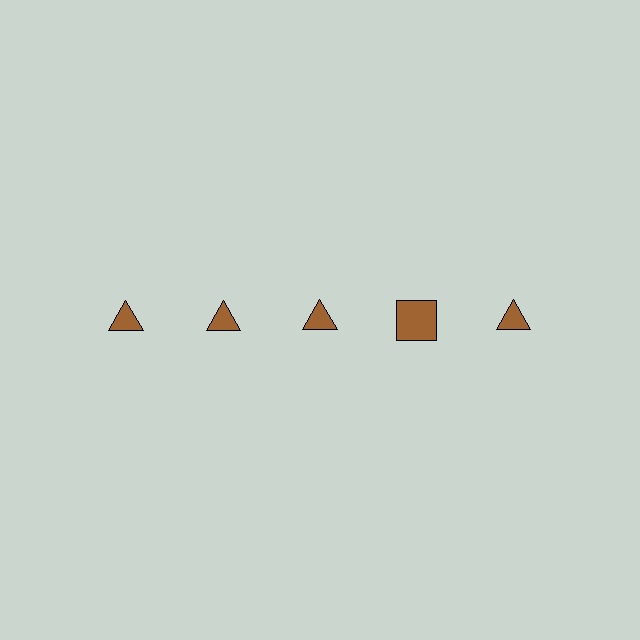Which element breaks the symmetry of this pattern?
The brown square in the top row, second from right column breaks the symmetry. All other shapes are brown triangles.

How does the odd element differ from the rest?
It has a different shape: square instead of triangle.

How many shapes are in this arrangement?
There are 5 shapes arranged in a grid pattern.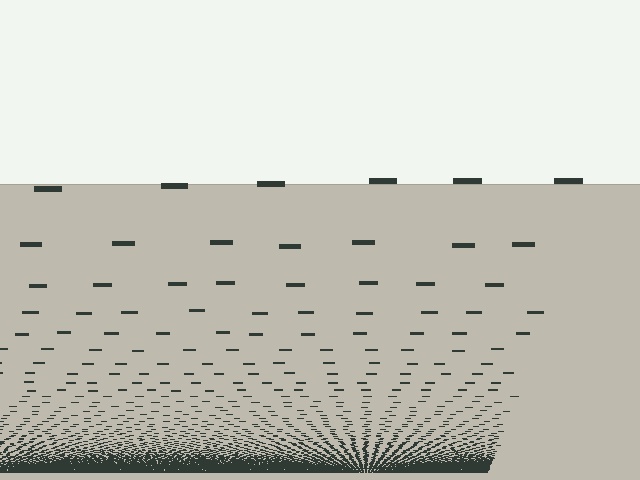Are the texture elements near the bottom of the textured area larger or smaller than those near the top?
Smaller. The gradient is inverted — elements near the bottom are smaller and denser.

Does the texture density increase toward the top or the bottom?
Density increases toward the bottom.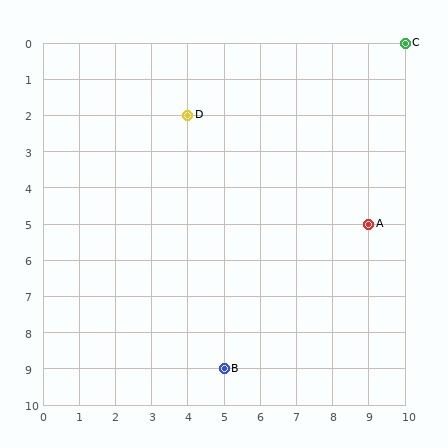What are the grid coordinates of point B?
Point B is at grid coordinates (5, 9).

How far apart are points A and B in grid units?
Points A and B are 4 columns and 4 rows apart (about 5.7 grid units diagonally).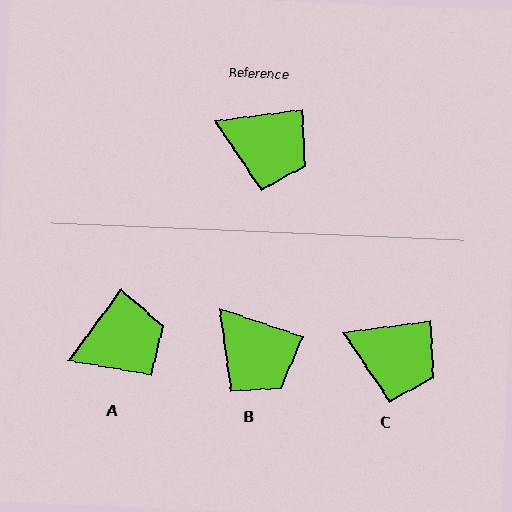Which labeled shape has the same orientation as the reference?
C.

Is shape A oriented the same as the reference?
No, it is off by about 47 degrees.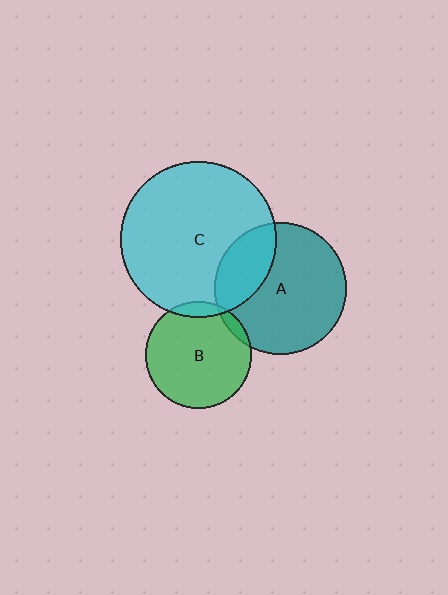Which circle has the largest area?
Circle C (cyan).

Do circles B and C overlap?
Yes.